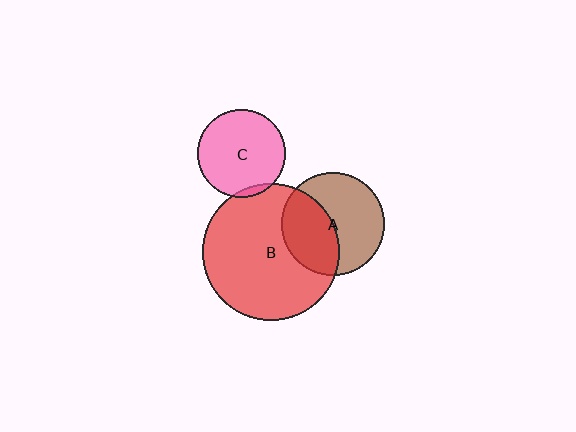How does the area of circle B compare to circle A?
Approximately 1.8 times.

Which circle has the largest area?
Circle B (red).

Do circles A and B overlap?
Yes.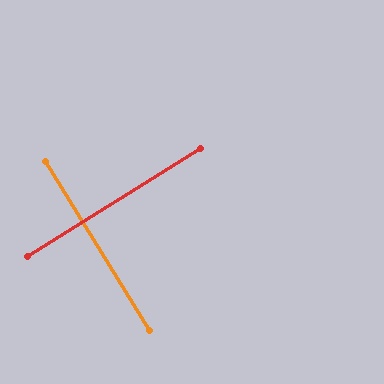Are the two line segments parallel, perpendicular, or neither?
Perpendicular — they meet at approximately 90°.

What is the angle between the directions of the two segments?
Approximately 90 degrees.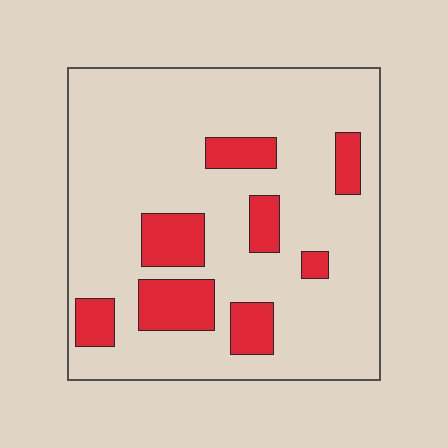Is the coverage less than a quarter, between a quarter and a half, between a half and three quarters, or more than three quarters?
Less than a quarter.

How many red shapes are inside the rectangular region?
8.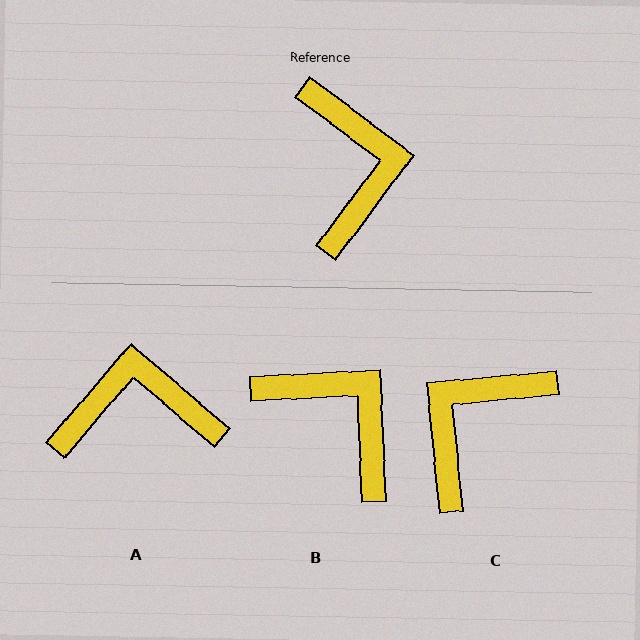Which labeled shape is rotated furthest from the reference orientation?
C, about 132 degrees away.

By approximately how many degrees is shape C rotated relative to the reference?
Approximately 132 degrees counter-clockwise.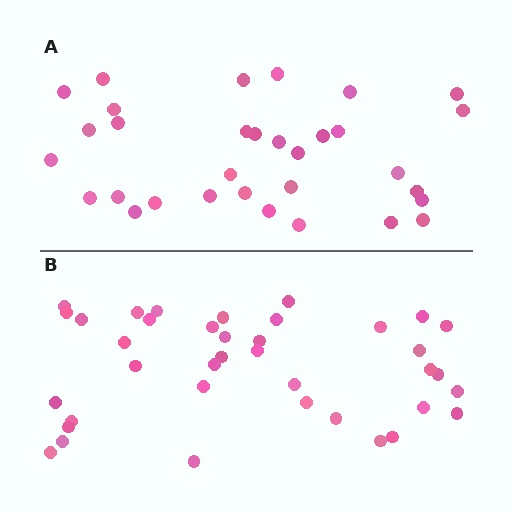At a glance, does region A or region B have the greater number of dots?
Region B (the bottom region) has more dots.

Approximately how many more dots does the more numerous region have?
Region B has about 6 more dots than region A.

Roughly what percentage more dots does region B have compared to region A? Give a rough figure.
About 20% more.